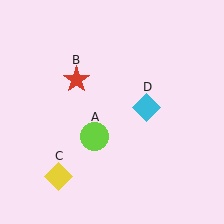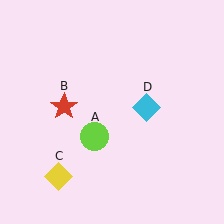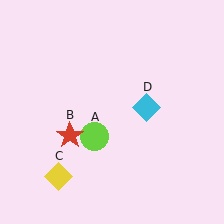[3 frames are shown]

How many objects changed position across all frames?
1 object changed position: red star (object B).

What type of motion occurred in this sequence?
The red star (object B) rotated counterclockwise around the center of the scene.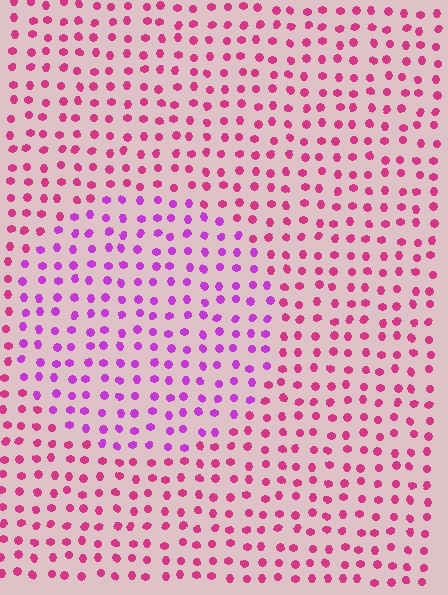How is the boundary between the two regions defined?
The boundary is defined purely by a slight shift in hue (about 36 degrees). Spacing, size, and orientation are identical on both sides.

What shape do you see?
I see a circle.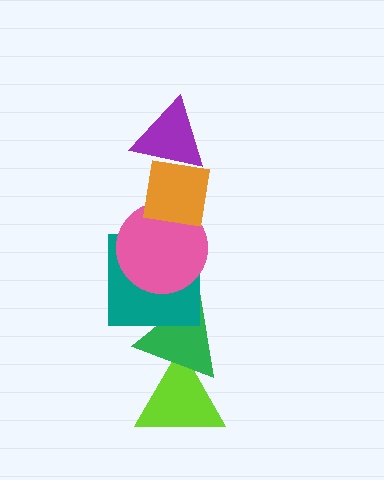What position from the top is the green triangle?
The green triangle is 5th from the top.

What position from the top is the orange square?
The orange square is 2nd from the top.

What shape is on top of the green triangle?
The teal square is on top of the green triangle.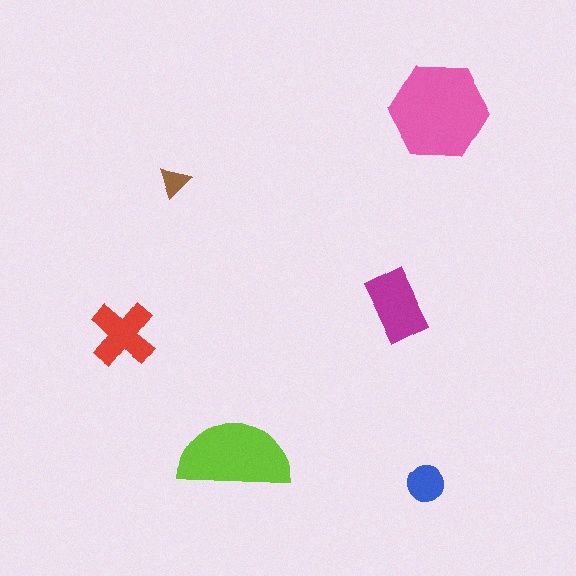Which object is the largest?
The pink hexagon.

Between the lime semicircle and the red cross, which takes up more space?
The lime semicircle.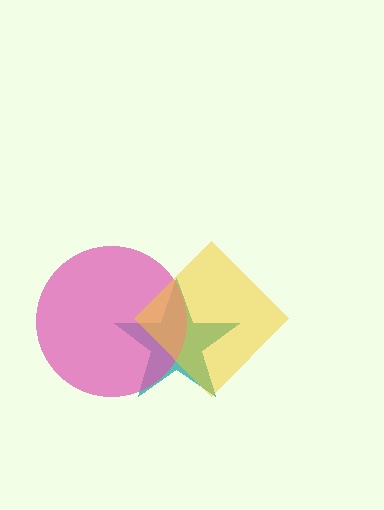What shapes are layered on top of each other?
The layered shapes are: a teal star, a pink circle, a yellow diamond.